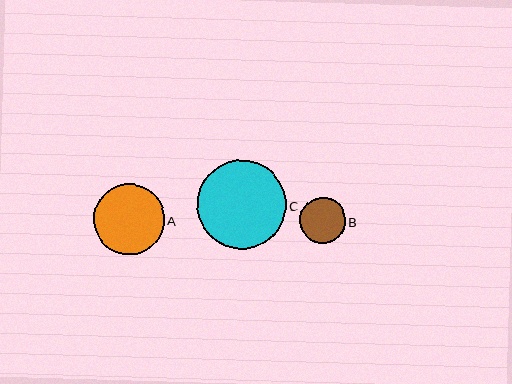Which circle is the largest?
Circle C is the largest with a size of approximately 89 pixels.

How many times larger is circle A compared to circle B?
Circle A is approximately 1.5 times the size of circle B.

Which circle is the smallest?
Circle B is the smallest with a size of approximately 46 pixels.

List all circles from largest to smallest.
From largest to smallest: C, A, B.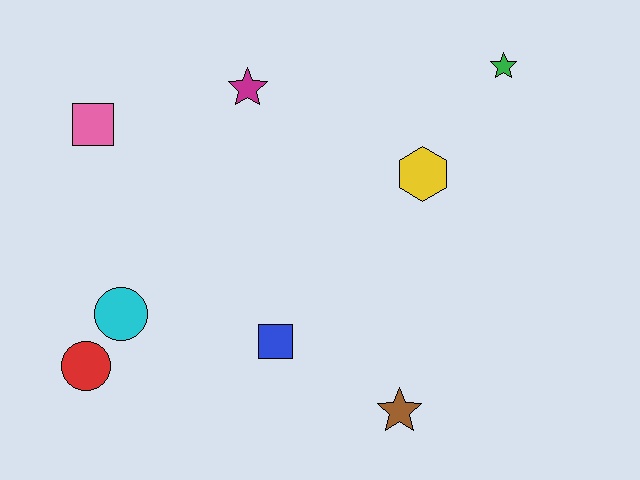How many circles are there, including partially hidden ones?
There are 2 circles.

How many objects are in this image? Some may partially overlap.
There are 8 objects.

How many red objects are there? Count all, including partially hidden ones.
There is 1 red object.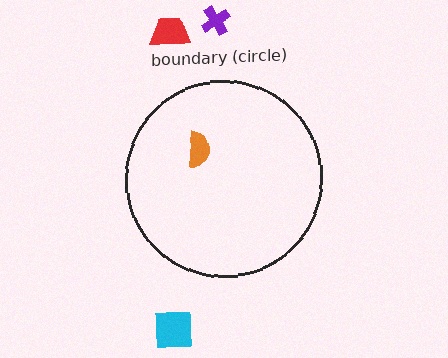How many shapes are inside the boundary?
1 inside, 3 outside.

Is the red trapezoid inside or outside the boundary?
Outside.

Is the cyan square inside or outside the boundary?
Outside.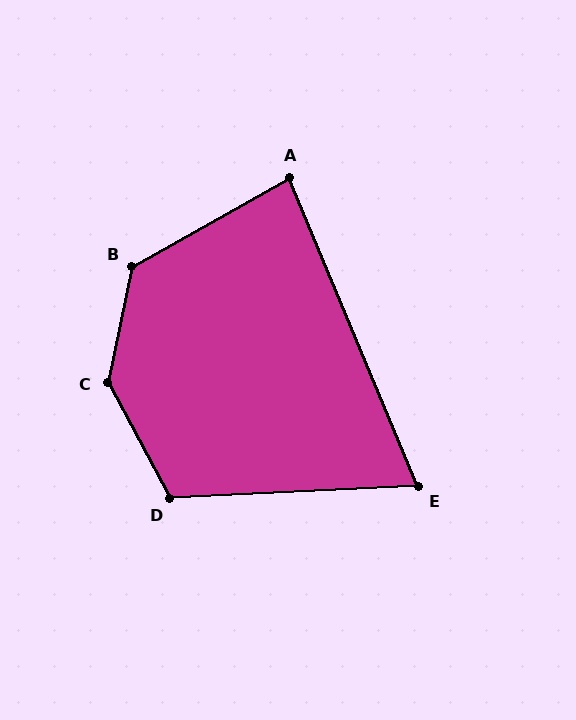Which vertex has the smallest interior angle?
E, at approximately 70 degrees.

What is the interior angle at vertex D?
Approximately 116 degrees (obtuse).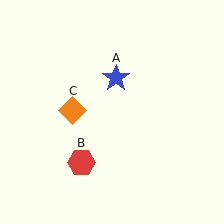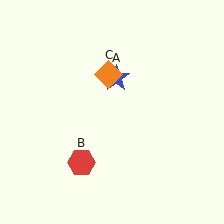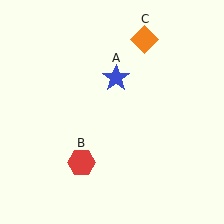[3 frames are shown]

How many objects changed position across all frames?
1 object changed position: orange diamond (object C).